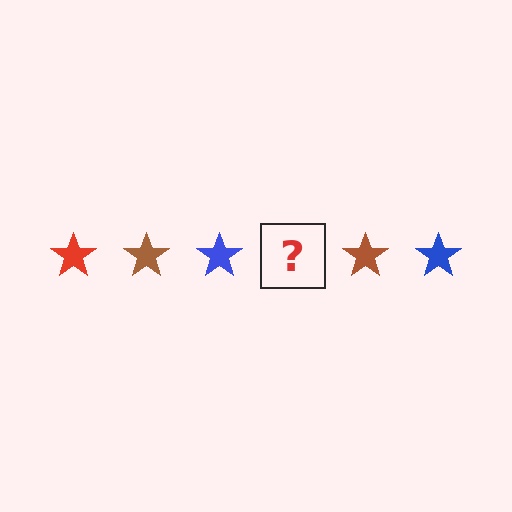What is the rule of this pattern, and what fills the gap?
The rule is that the pattern cycles through red, brown, blue stars. The gap should be filled with a red star.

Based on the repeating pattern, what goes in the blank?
The blank should be a red star.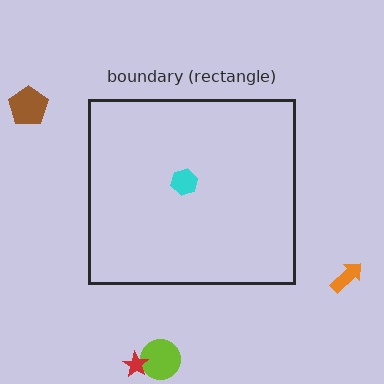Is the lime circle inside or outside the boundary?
Outside.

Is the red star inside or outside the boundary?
Outside.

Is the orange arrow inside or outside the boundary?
Outside.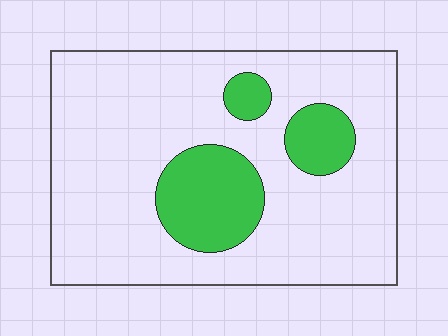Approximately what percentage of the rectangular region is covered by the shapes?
Approximately 20%.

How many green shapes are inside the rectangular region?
3.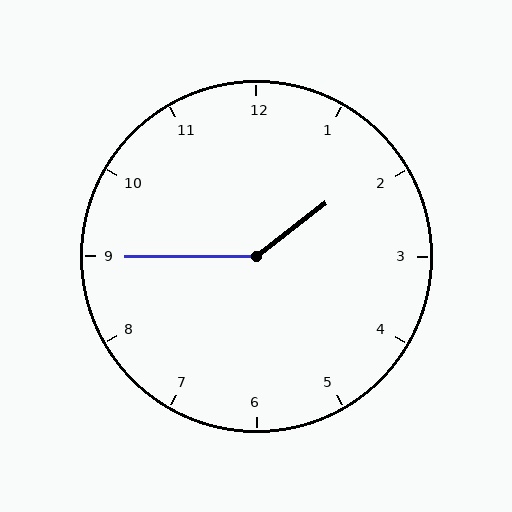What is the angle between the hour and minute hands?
Approximately 142 degrees.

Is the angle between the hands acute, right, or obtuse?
It is obtuse.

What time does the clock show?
1:45.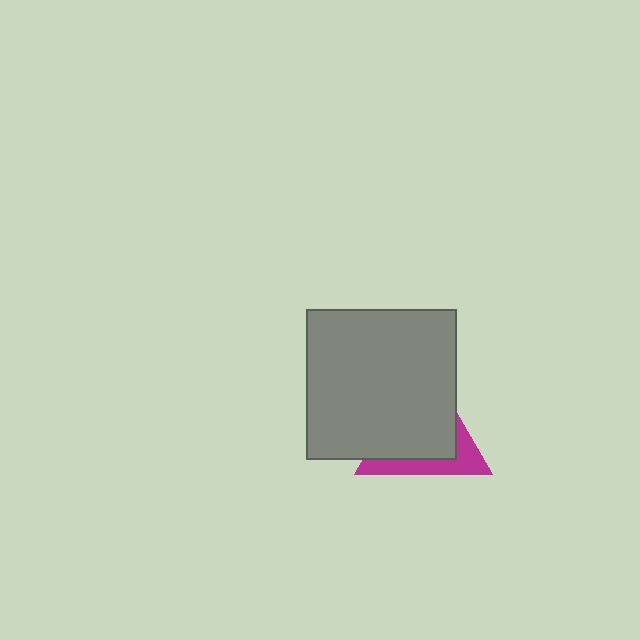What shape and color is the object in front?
The object in front is a gray square.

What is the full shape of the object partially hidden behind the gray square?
The partially hidden object is a magenta triangle.